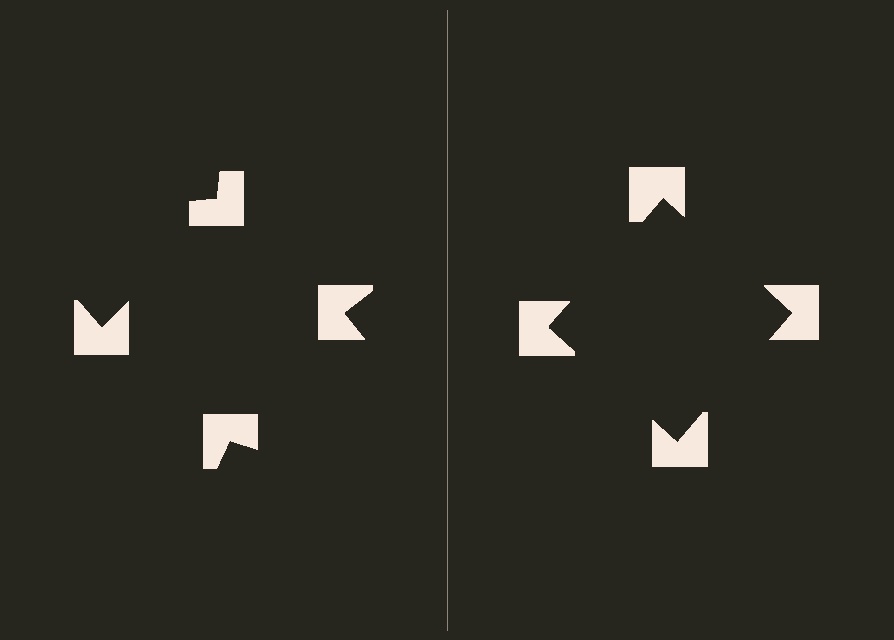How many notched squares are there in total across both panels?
8 — 4 on each side.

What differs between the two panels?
The notched squares are positioned identically on both sides; only the wedge orientations differ. On the right they align to a square; on the left they are misaligned.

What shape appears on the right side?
An illusory square.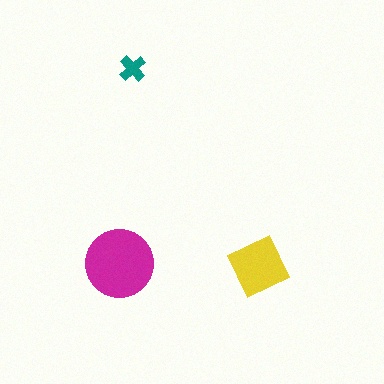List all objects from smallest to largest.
The teal cross, the yellow square, the magenta circle.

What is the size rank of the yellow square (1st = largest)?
2nd.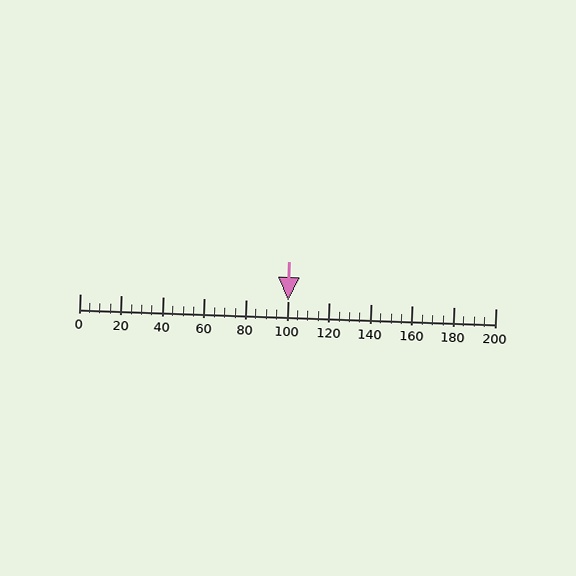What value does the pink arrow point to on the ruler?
The pink arrow points to approximately 100.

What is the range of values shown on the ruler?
The ruler shows values from 0 to 200.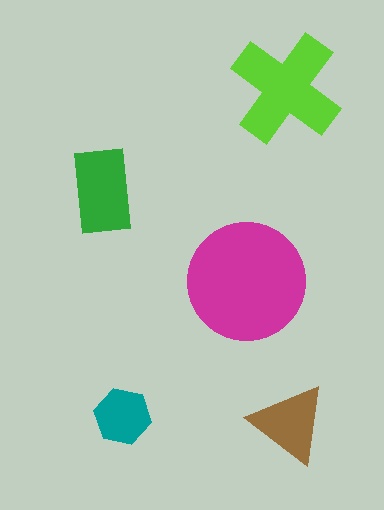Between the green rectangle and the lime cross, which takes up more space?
The lime cross.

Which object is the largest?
The magenta circle.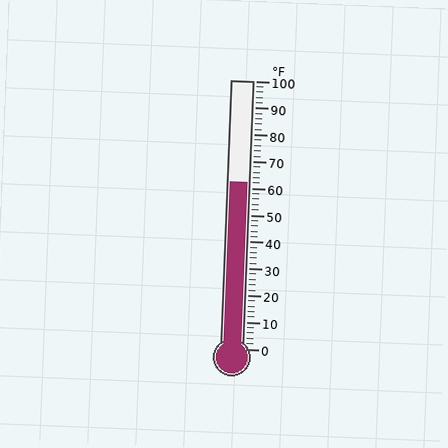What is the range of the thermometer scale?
The thermometer scale ranges from 0°F to 100°F.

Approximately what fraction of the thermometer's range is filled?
The thermometer is filled to approximately 60% of its range.